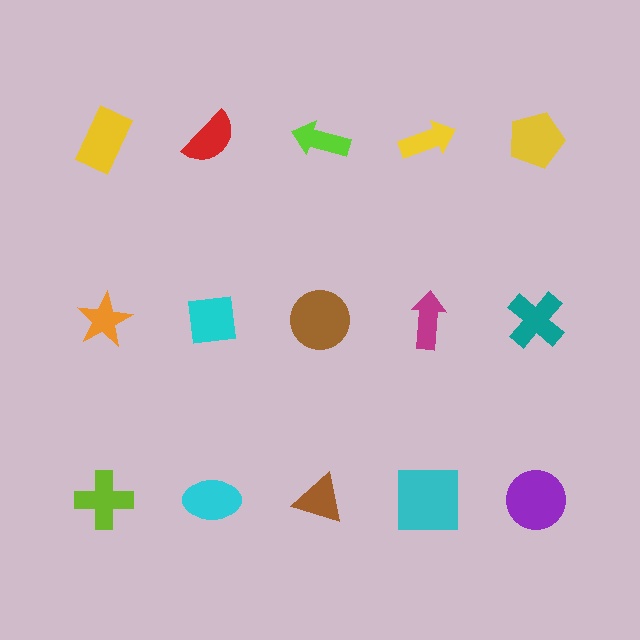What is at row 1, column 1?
A yellow rectangle.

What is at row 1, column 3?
A lime arrow.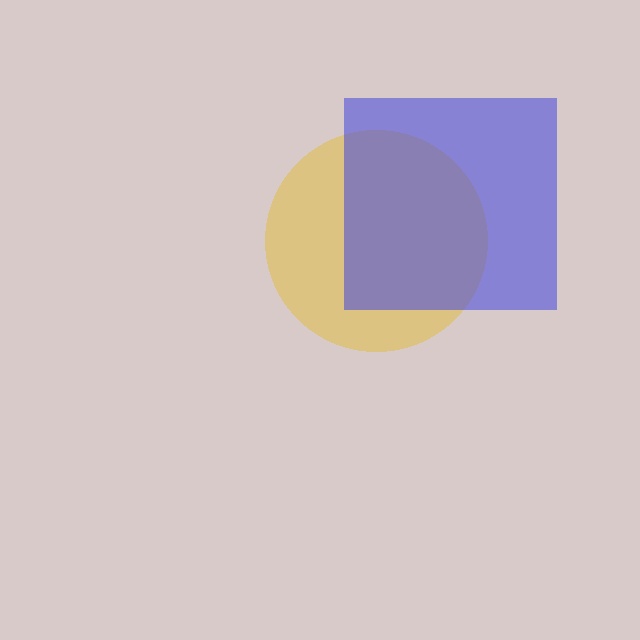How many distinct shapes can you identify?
There are 2 distinct shapes: a yellow circle, a blue square.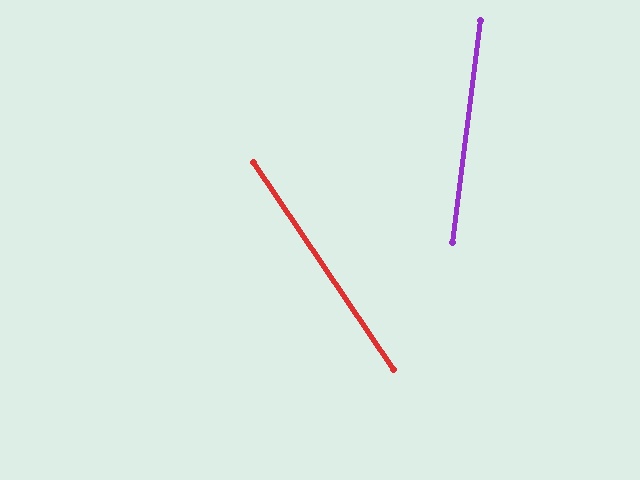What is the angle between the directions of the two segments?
Approximately 41 degrees.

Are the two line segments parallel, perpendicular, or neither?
Neither parallel nor perpendicular — they differ by about 41°.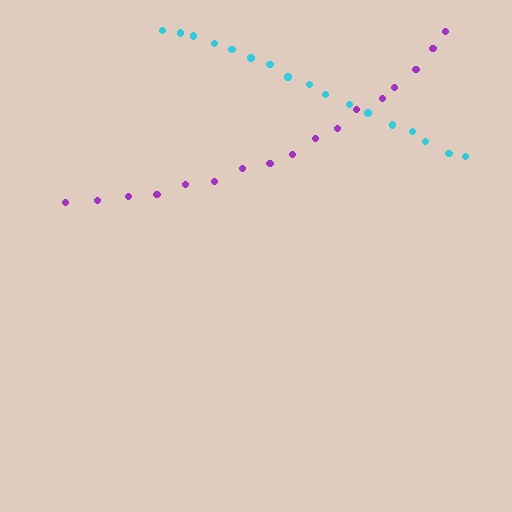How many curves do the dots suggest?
There are 2 distinct paths.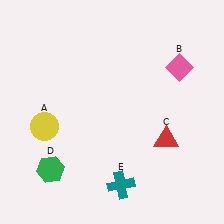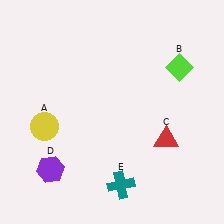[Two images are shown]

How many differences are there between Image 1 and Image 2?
There are 2 differences between the two images.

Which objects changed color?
B changed from pink to lime. D changed from green to purple.